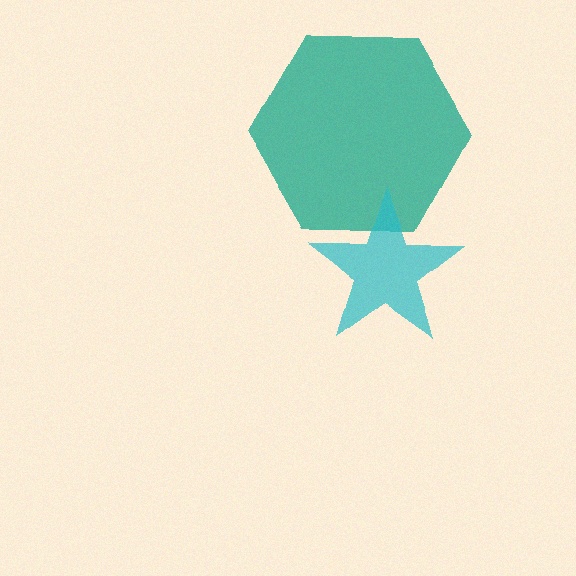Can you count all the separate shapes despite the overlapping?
Yes, there are 2 separate shapes.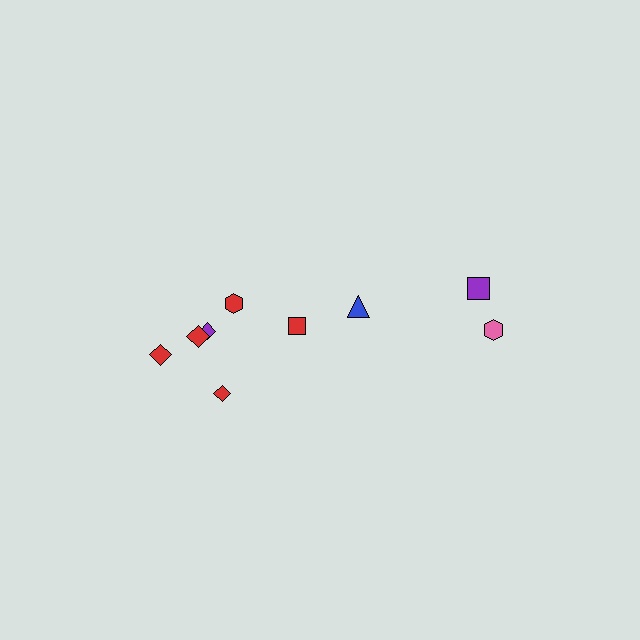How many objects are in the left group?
There are 6 objects.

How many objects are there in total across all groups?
There are 9 objects.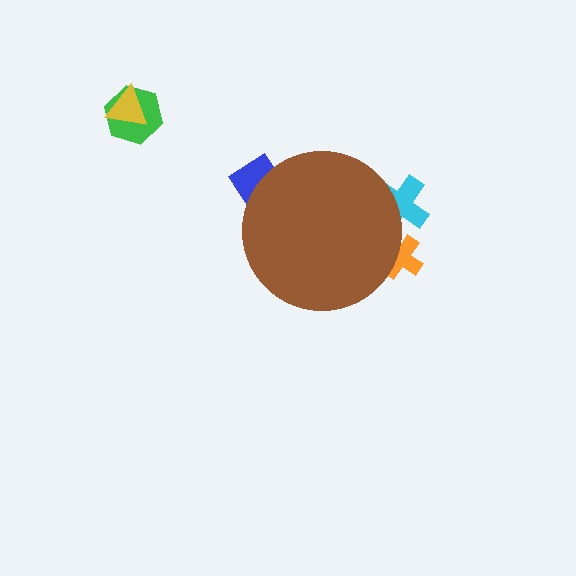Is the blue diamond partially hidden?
Yes, the blue diamond is partially hidden behind the brown circle.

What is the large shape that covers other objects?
A brown circle.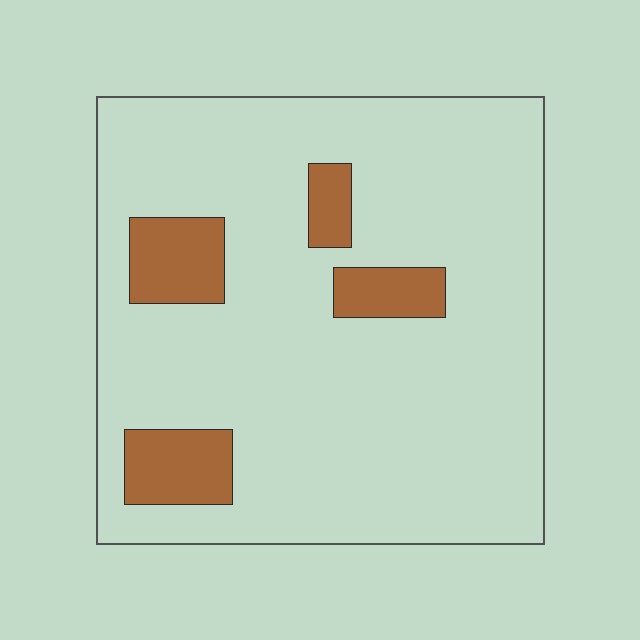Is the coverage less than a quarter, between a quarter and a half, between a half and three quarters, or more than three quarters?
Less than a quarter.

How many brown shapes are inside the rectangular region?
4.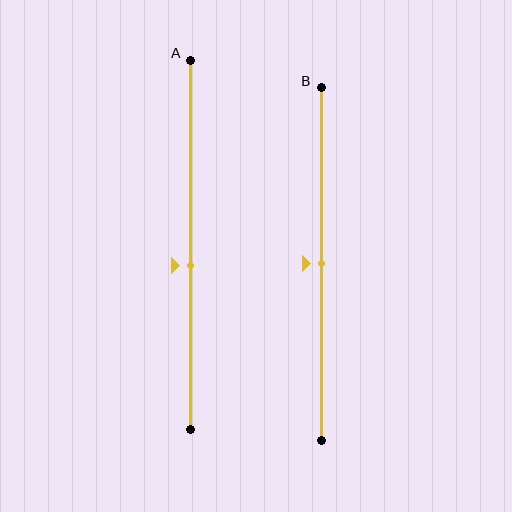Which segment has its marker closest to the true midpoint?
Segment B has its marker closest to the true midpoint.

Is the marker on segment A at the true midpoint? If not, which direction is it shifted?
No, the marker on segment A is shifted downward by about 6% of the segment length.